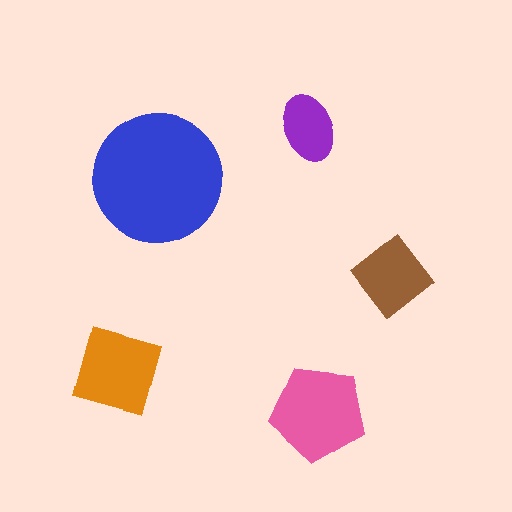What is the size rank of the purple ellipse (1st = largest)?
5th.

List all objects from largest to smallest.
The blue circle, the pink pentagon, the orange diamond, the brown diamond, the purple ellipse.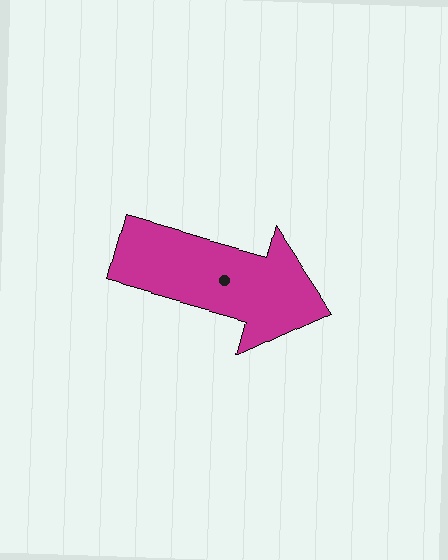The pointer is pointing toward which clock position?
Roughly 4 o'clock.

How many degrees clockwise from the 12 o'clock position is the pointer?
Approximately 105 degrees.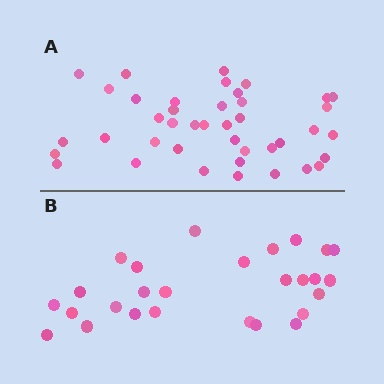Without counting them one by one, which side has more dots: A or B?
Region A (the top region) has more dots.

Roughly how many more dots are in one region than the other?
Region A has approximately 15 more dots than region B.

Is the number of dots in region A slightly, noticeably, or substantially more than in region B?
Region A has substantially more. The ratio is roughly 1.5 to 1.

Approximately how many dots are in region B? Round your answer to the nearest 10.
About 30 dots. (The exact count is 27, which rounds to 30.)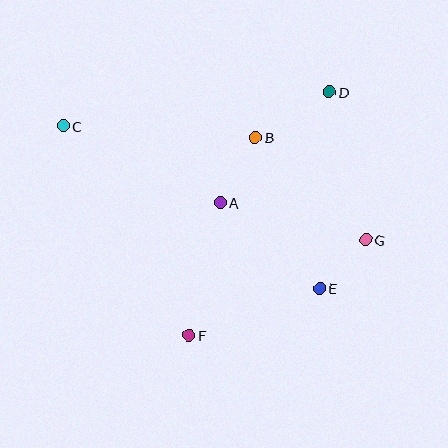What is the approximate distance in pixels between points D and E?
The distance between D and E is approximately 197 pixels.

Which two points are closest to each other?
Points E and G are closest to each other.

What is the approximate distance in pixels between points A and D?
The distance between A and D is approximately 156 pixels.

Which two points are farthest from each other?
Points C and G are farthest from each other.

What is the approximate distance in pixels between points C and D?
The distance between C and D is approximately 269 pixels.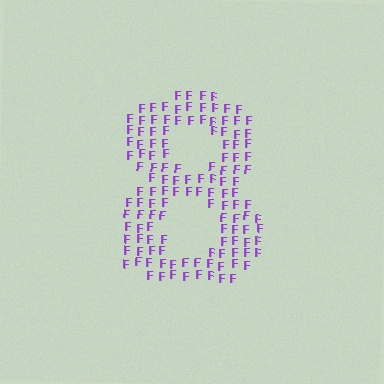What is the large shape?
The large shape is the digit 8.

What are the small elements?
The small elements are letter F's.